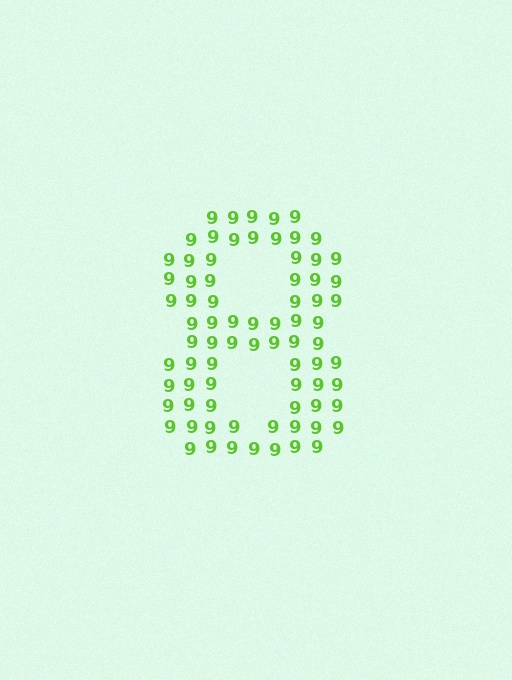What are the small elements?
The small elements are digit 9's.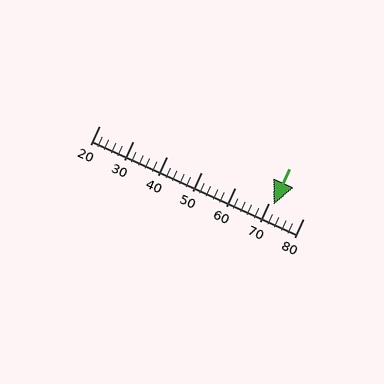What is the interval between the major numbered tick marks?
The major tick marks are spaced 10 units apart.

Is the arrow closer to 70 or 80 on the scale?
The arrow is closer to 70.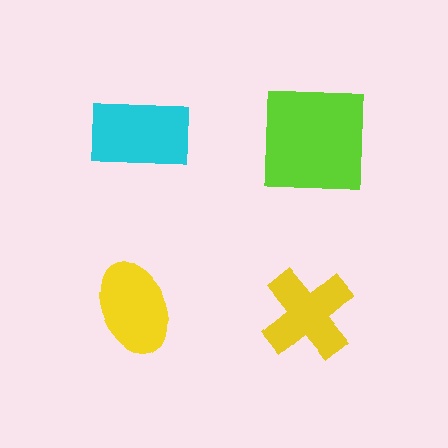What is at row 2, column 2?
A yellow cross.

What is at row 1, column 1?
A cyan rectangle.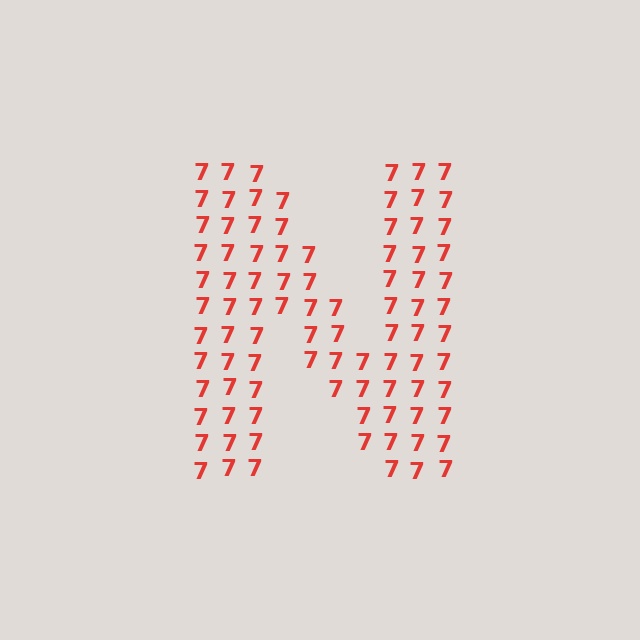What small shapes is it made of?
It is made of small digit 7's.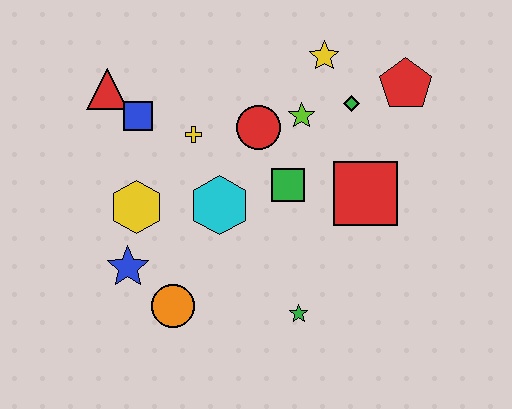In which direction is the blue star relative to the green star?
The blue star is to the left of the green star.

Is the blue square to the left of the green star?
Yes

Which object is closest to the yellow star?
The green diamond is closest to the yellow star.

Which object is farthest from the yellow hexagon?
The red pentagon is farthest from the yellow hexagon.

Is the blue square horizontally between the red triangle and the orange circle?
Yes